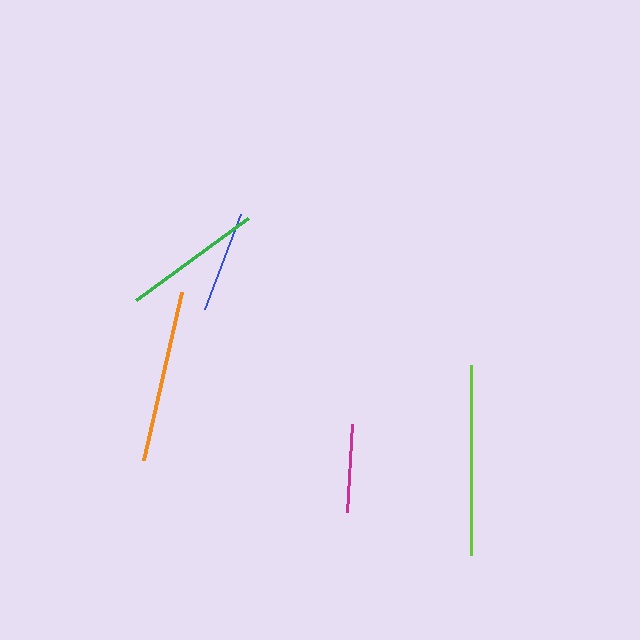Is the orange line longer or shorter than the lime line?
The lime line is longer than the orange line.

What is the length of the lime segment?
The lime segment is approximately 189 pixels long.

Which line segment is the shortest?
The magenta line is the shortest at approximately 89 pixels.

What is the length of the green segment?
The green segment is approximately 139 pixels long.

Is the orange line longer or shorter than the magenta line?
The orange line is longer than the magenta line.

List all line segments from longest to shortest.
From longest to shortest: lime, orange, green, blue, magenta.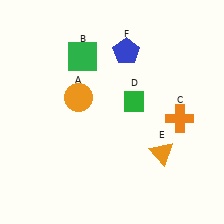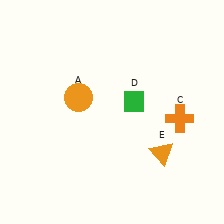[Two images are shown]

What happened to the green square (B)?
The green square (B) was removed in Image 2. It was in the top-left area of Image 1.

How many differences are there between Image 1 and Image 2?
There are 2 differences between the two images.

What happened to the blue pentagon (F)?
The blue pentagon (F) was removed in Image 2. It was in the top-right area of Image 1.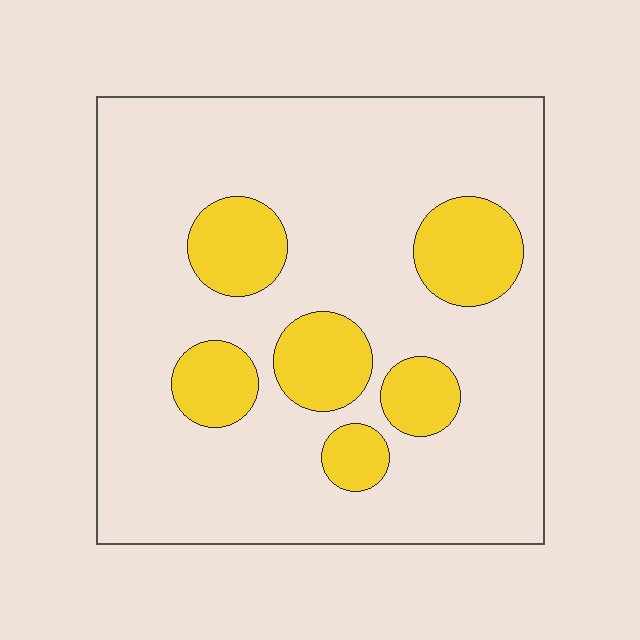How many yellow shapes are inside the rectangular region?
6.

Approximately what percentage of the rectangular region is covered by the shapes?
Approximately 20%.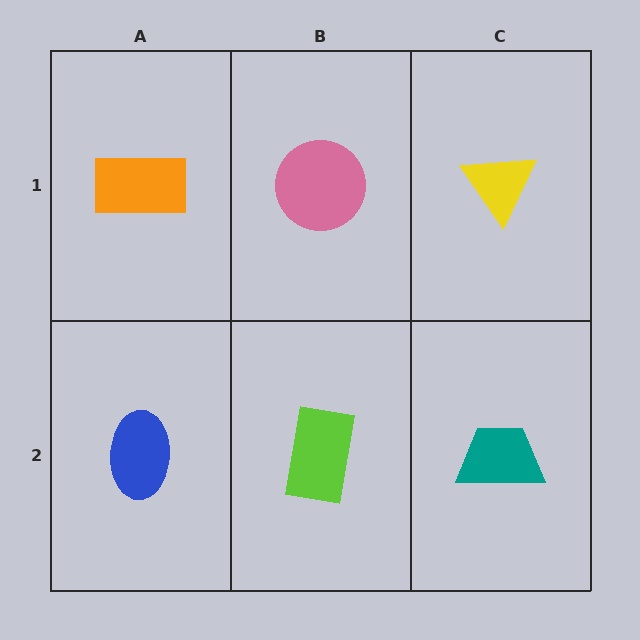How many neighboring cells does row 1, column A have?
2.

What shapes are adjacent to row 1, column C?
A teal trapezoid (row 2, column C), a pink circle (row 1, column B).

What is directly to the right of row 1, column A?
A pink circle.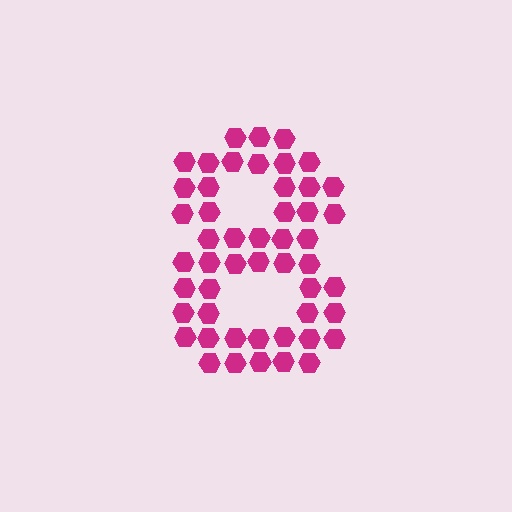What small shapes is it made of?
It is made of small hexagons.